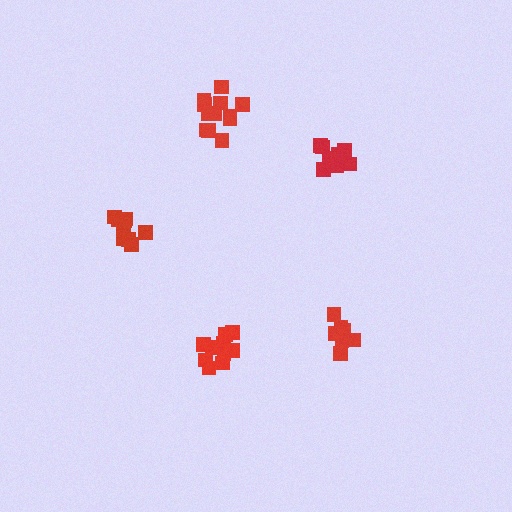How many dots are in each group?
Group 1: 12 dots, Group 2: 7 dots, Group 3: 8 dots, Group 4: 10 dots, Group 5: 9 dots (46 total).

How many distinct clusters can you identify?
There are 5 distinct clusters.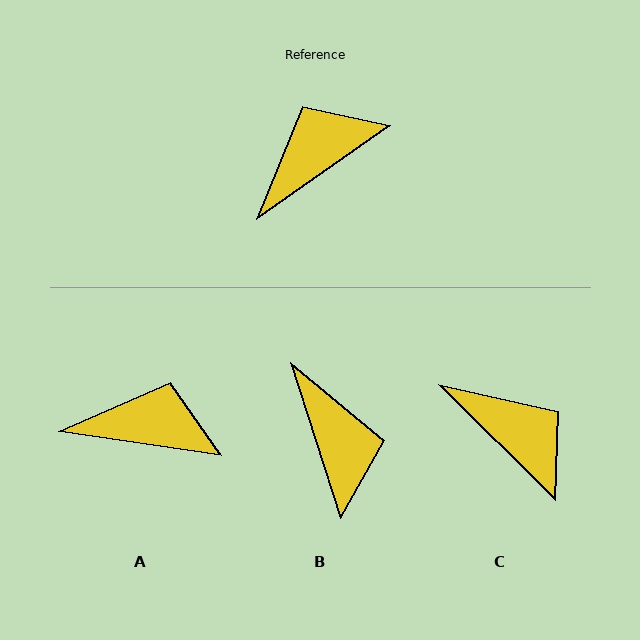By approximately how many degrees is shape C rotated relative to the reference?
Approximately 80 degrees clockwise.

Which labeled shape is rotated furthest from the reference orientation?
B, about 107 degrees away.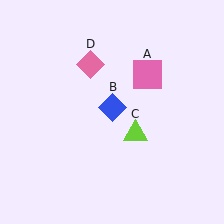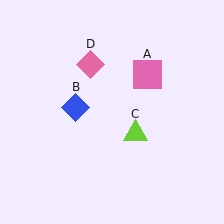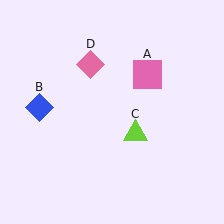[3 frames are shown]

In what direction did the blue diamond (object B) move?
The blue diamond (object B) moved left.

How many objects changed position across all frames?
1 object changed position: blue diamond (object B).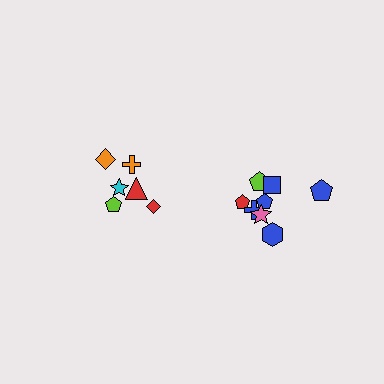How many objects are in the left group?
There are 6 objects.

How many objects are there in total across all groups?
There are 14 objects.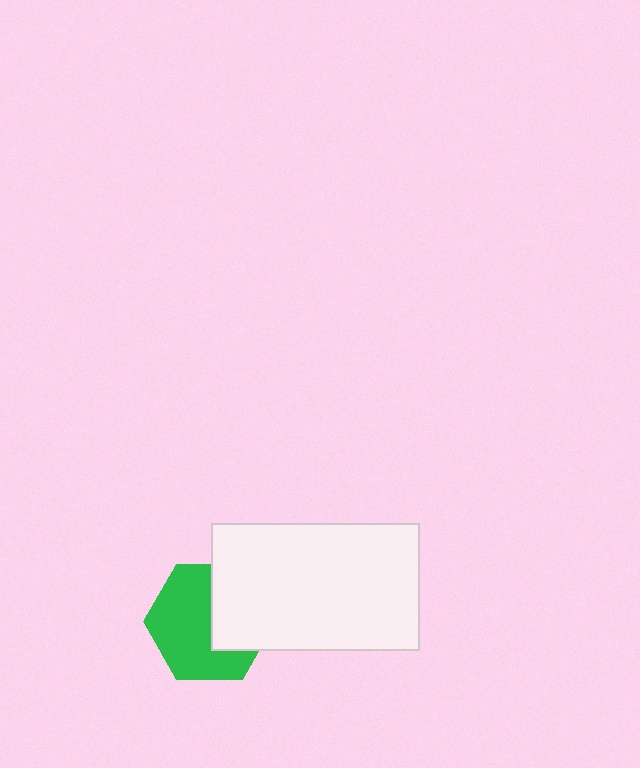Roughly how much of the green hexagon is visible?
About half of it is visible (roughly 62%).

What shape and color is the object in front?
The object in front is a white rectangle.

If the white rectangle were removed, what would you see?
You would see the complete green hexagon.